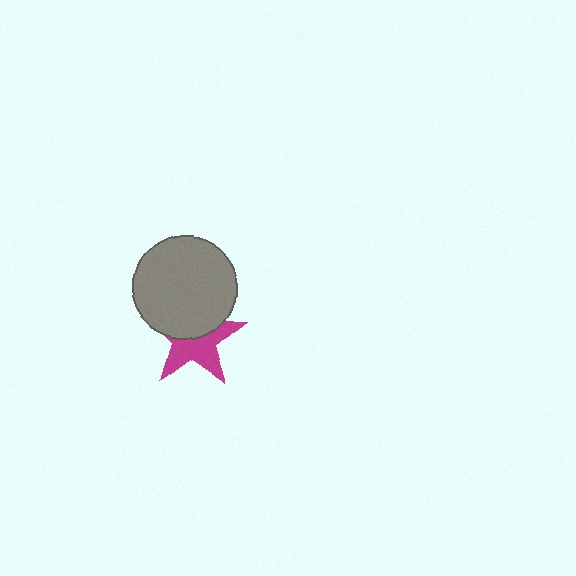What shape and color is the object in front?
The object in front is a gray circle.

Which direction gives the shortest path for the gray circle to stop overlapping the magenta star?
Moving up gives the shortest separation.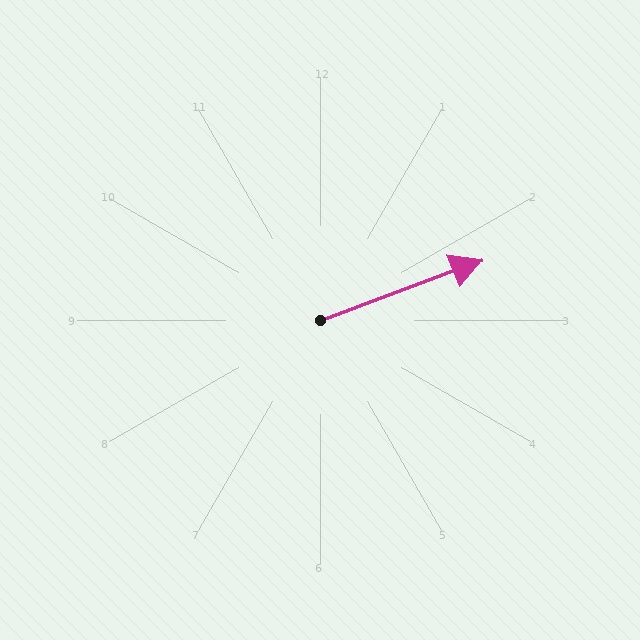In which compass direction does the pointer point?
East.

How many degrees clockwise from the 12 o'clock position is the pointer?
Approximately 70 degrees.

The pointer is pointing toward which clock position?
Roughly 2 o'clock.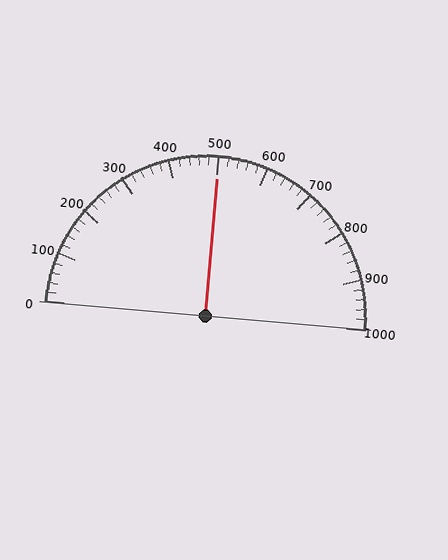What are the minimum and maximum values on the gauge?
The gauge ranges from 0 to 1000.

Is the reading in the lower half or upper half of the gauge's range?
The reading is in the upper half of the range (0 to 1000).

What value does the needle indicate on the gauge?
The needle indicates approximately 500.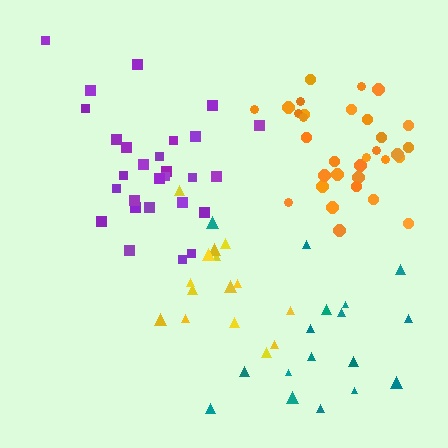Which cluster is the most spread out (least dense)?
Teal.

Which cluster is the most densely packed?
Yellow.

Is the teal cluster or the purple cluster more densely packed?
Purple.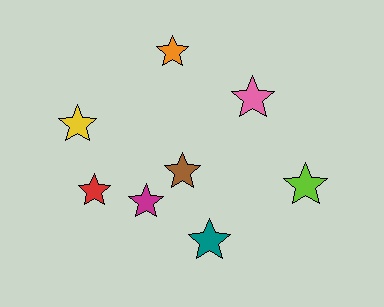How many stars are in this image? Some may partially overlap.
There are 8 stars.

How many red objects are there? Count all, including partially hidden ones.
There is 1 red object.